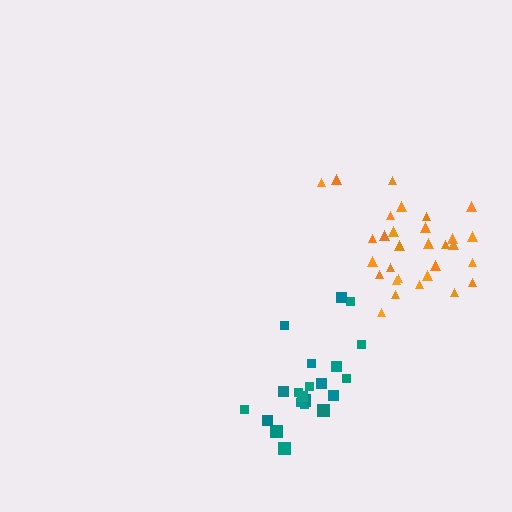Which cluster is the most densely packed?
Orange.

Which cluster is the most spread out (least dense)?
Teal.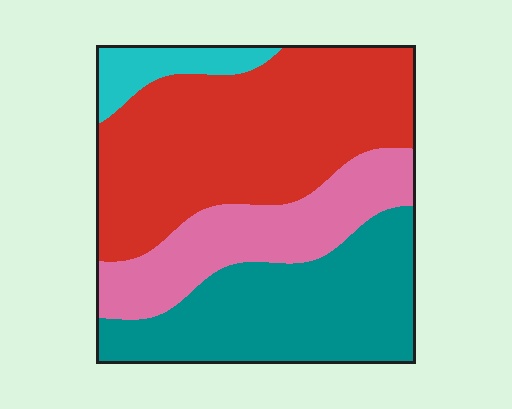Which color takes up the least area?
Cyan, at roughly 5%.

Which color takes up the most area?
Red, at roughly 45%.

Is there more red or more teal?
Red.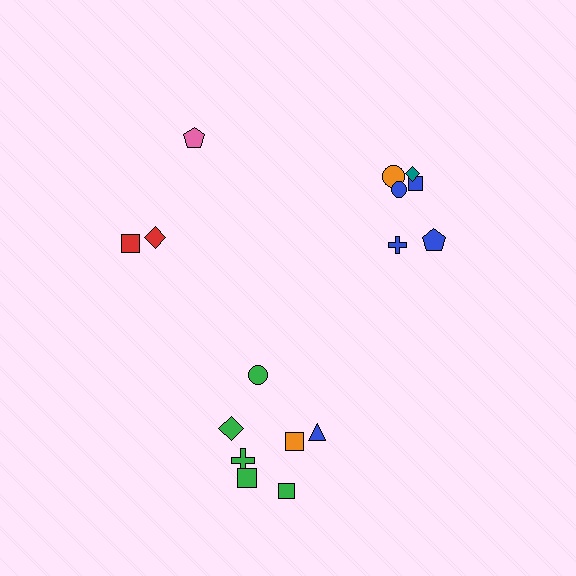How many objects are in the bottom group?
There are 7 objects.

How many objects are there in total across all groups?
There are 16 objects.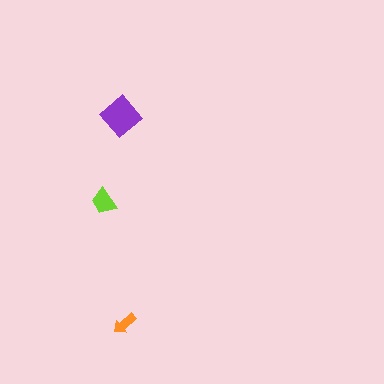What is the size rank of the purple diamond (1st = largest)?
1st.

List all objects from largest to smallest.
The purple diamond, the lime trapezoid, the orange arrow.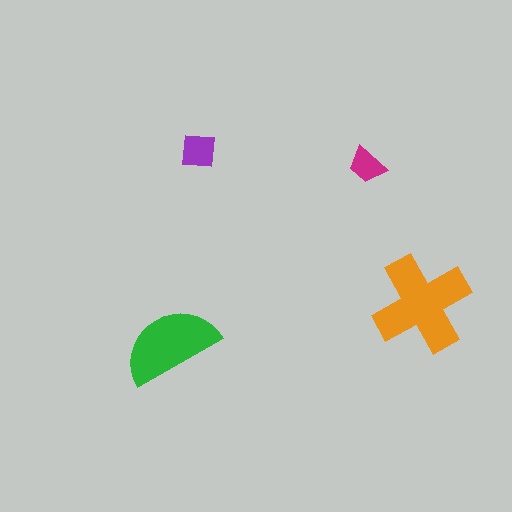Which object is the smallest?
The magenta trapezoid.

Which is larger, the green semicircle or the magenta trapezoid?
The green semicircle.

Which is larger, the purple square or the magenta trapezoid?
The purple square.